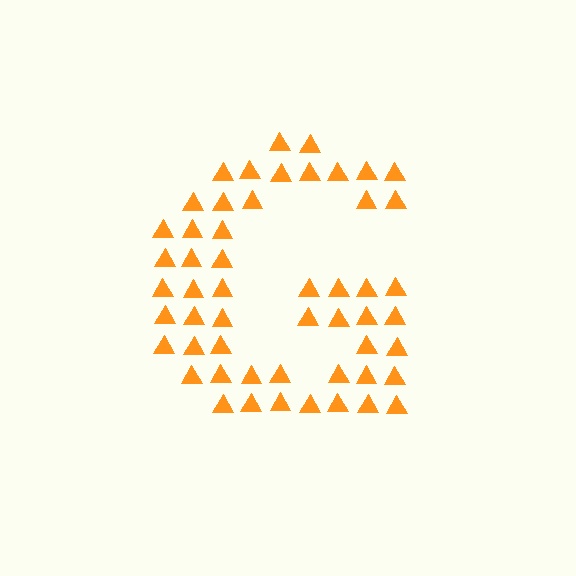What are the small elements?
The small elements are triangles.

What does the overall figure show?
The overall figure shows the letter G.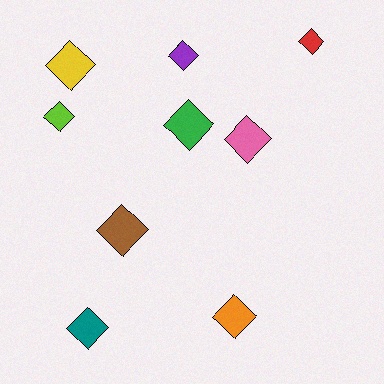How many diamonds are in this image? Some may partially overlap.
There are 9 diamonds.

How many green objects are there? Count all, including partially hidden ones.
There is 1 green object.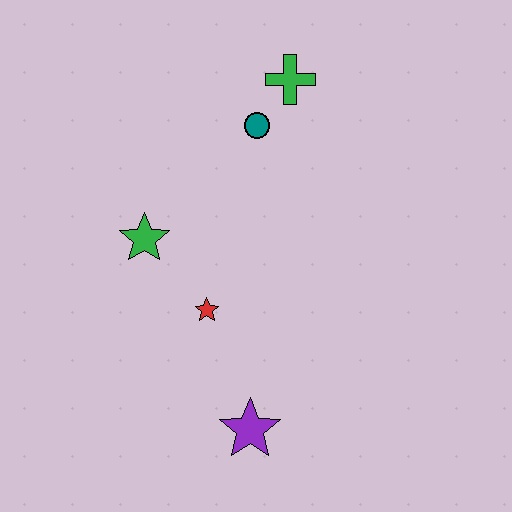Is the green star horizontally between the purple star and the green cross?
No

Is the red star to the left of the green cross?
Yes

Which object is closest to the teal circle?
The green cross is closest to the teal circle.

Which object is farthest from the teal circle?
The purple star is farthest from the teal circle.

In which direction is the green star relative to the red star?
The green star is above the red star.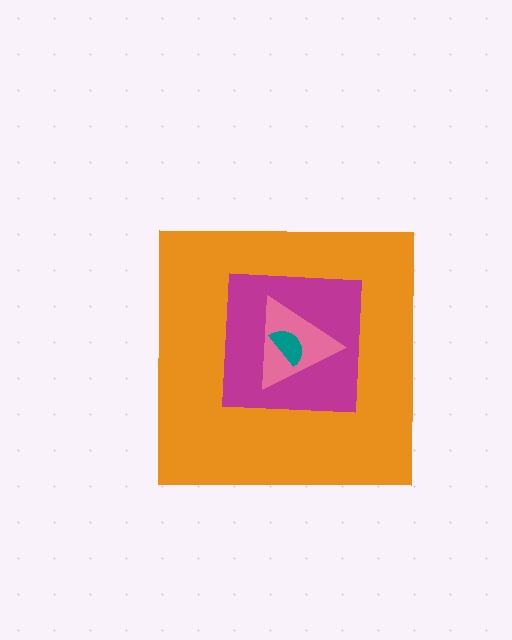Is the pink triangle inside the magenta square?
Yes.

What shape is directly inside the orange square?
The magenta square.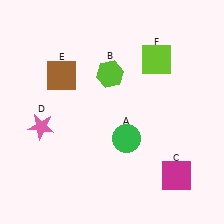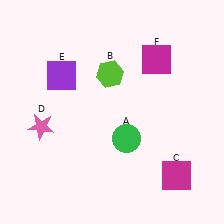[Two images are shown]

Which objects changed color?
E changed from brown to purple. F changed from lime to magenta.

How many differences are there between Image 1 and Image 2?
There are 2 differences between the two images.